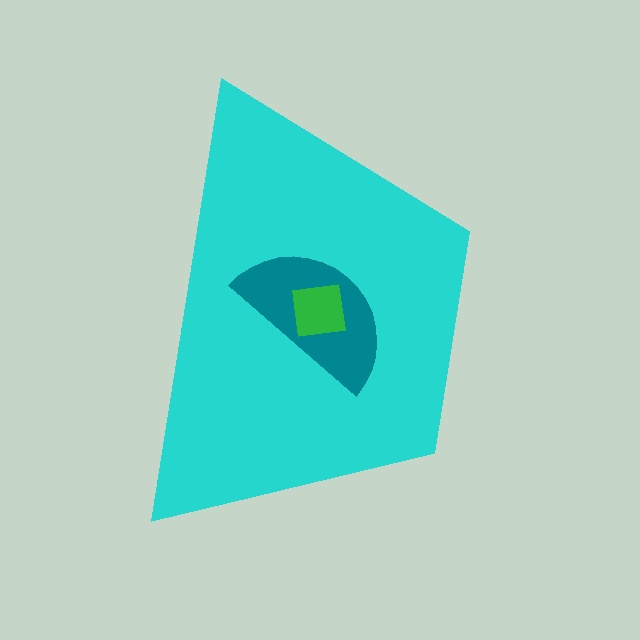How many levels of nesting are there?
3.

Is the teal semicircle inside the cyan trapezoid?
Yes.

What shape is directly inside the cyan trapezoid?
The teal semicircle.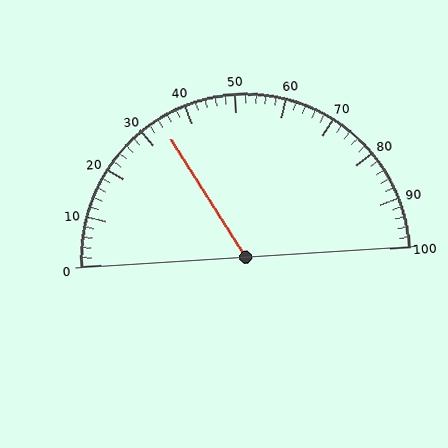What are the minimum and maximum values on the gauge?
The gauge ranges from 0 to 100.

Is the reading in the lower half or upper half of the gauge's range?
The reading is in the lower half of the range (0 to 100).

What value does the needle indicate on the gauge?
The needle indicates approximately 34.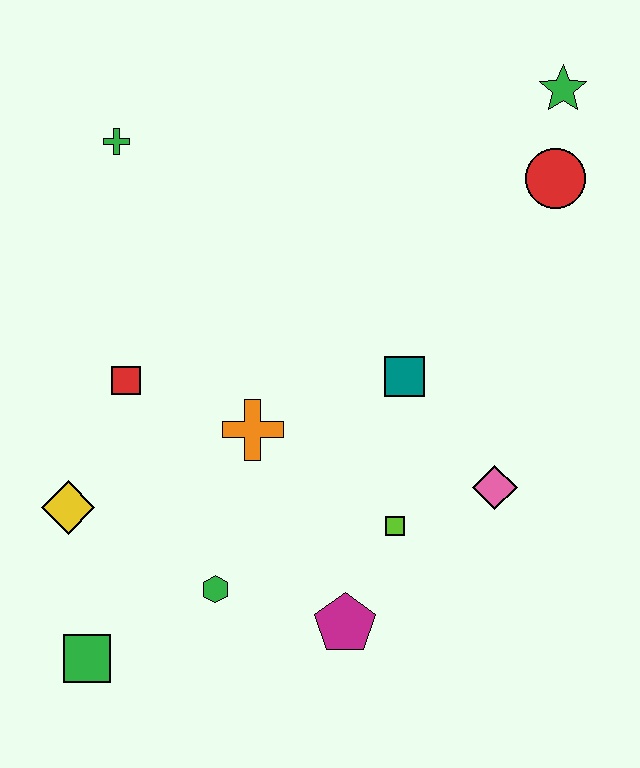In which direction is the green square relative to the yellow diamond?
The green square is below the yellow diamond.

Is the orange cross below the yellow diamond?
No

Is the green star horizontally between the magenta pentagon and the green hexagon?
No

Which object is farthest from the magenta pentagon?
The green star is farthest from the magenta pentagon.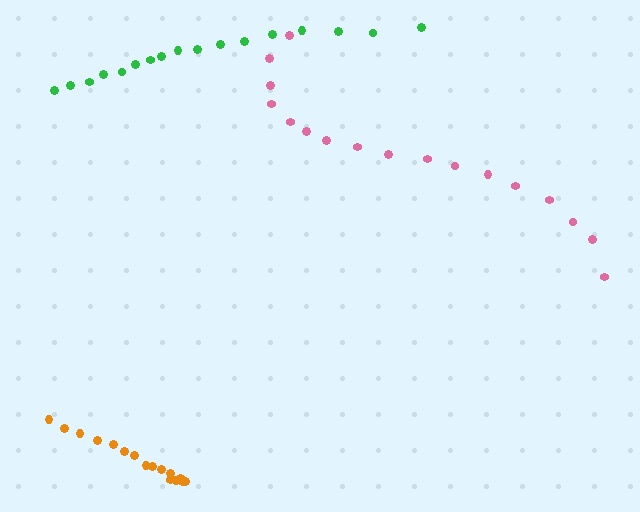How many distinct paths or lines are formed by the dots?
There are 3 distinct paths.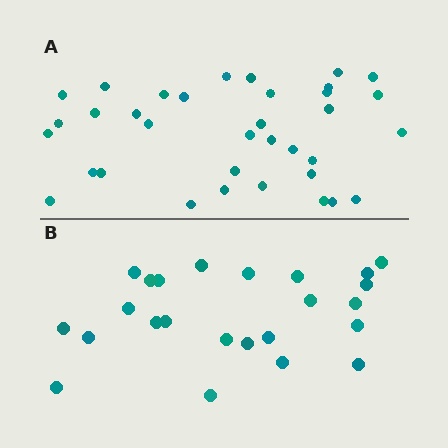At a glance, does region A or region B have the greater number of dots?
Region A (the top region) has more dots.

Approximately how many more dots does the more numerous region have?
Region A has roughly 12 or so more dots than region B.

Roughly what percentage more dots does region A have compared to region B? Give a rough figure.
About 45% more.